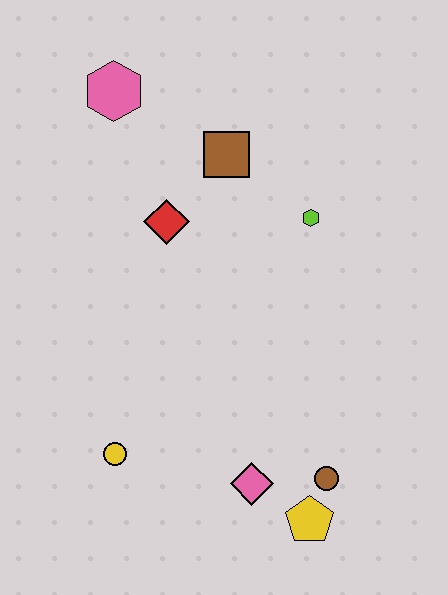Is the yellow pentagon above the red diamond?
No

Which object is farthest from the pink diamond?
The pink hexagon is farthest from the pink diamond.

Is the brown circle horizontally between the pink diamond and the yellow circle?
No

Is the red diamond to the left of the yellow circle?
No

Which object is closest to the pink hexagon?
The brown square is closest to the pink hexagon.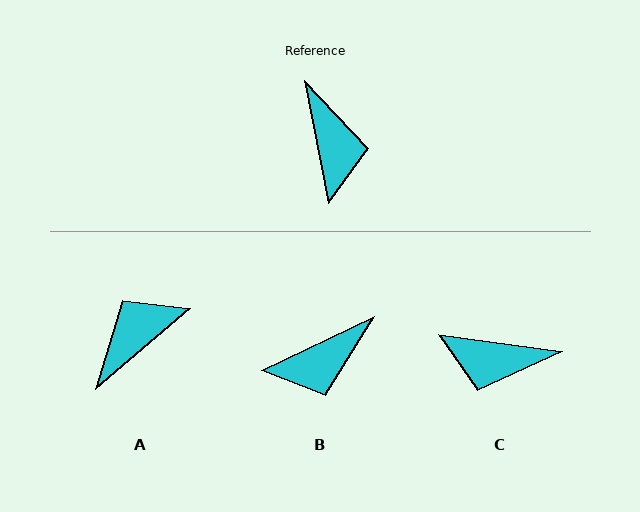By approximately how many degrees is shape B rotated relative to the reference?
Approximately 75 degrees clockwise.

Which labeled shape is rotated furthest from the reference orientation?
A, about 120 degrees away.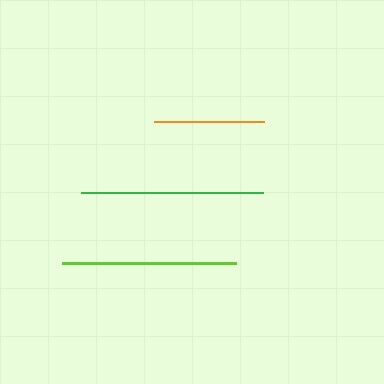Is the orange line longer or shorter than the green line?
The green line is longer than the orange line.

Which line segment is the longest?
The green line is the longest at approximately 182 pixels.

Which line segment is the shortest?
The orange line is the shortest at approximately 111 pixels.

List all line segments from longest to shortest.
From longest to shortest: green, lime, orange.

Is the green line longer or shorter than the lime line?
The green line is longer than the lime line.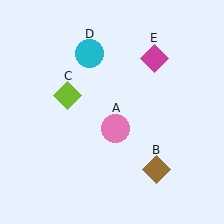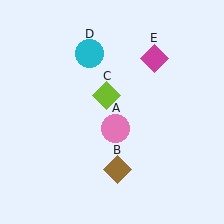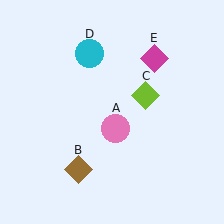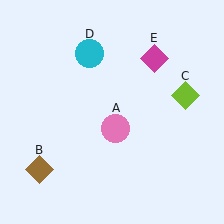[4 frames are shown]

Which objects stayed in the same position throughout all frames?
Pink circle (object A) and cyan circle (object D) and magenta diamond (object E) remained stationary.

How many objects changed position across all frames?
2 objects changed position: brown diamond (object B), lime diamond (object C).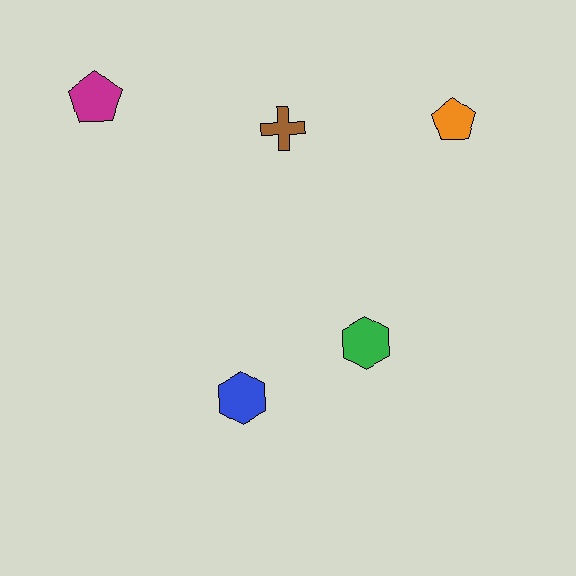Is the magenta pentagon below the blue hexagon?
No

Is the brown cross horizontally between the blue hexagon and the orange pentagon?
Yes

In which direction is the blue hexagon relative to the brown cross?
The blue hexagon is below the brown cross.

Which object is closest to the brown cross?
The orange pentagon is closest to the brown cross.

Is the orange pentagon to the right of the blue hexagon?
Yes